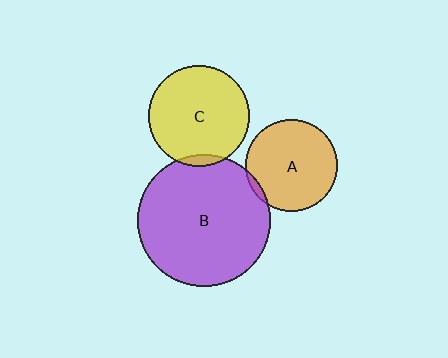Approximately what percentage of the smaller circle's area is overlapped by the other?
Approximately 5%.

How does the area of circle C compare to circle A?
Approximately 1.2 times.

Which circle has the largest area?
Circle B (purple).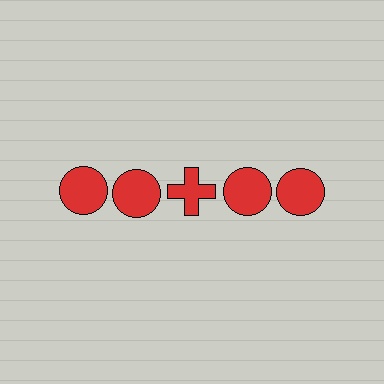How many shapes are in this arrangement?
There are 5 shapes arranged in a grid pattern.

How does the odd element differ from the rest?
It has a different shape: cross instead of circle.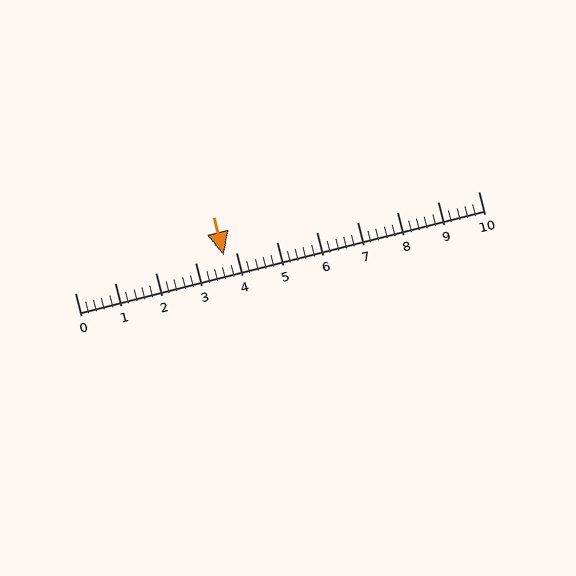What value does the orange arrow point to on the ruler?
The orange arrow points to approximately 3.7.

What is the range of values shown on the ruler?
The ruler shows values from 0 to 10.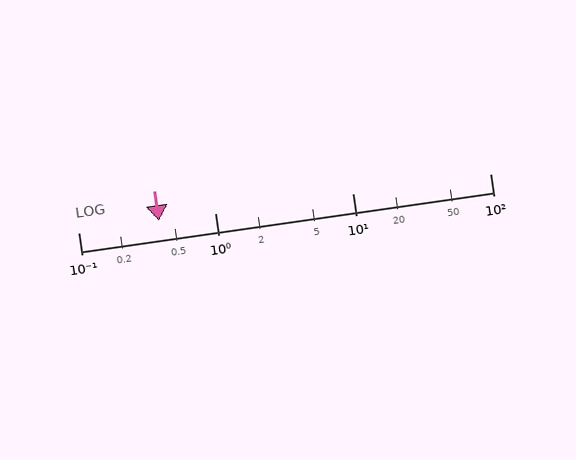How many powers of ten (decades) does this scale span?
The scale spans 3 decades, from 0.1 to 100.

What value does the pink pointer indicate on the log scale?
The pointer indicates approximately 0.39.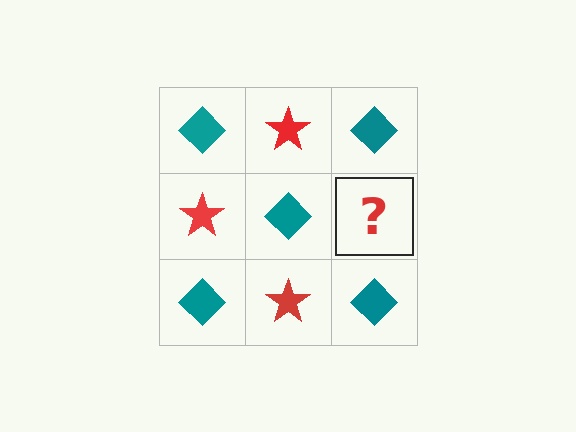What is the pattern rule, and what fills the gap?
The rule is that it alternates teal diamond and red star in a checkerboard pattern. The gap should be filled with a red star.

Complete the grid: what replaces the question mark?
The question mark should be replaced with a red star.